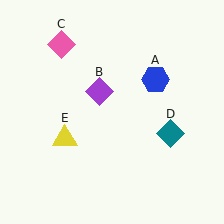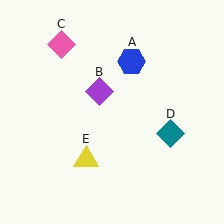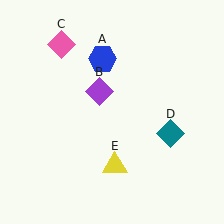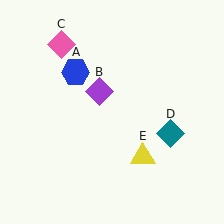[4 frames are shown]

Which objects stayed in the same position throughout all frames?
Purple diamond (object B) and pink diamond (object C) and teal diamond (object D) remained stationary.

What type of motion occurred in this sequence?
The blue hexagon (object A), yellow triangle (object E) rotated counterclockwise around the center of the scene.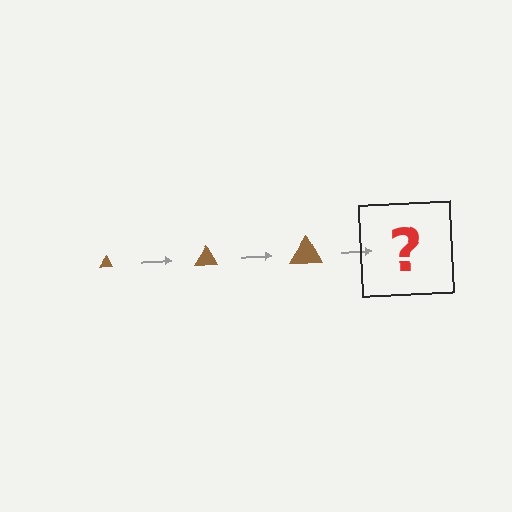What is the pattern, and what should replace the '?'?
The pattern is that the triangle gets progressively larger each step. The '?' should be a brown triangle, larger than the previous one.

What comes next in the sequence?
The next element should be a brown triangle, larger than the previous one.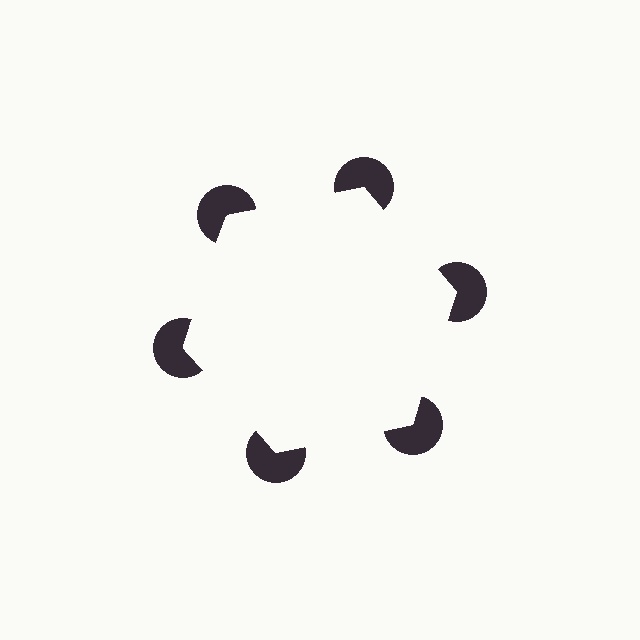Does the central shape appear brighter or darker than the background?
It typically appears slightly brighter than the background, even though no actual brightness change is drawn.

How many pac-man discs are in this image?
There are 6 — one at each vertex of the illusory hexagon.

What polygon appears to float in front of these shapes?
An illusory hexagon — its edges are inferred from the aligned wedge cuts in the pac-man discs, not physically drawn.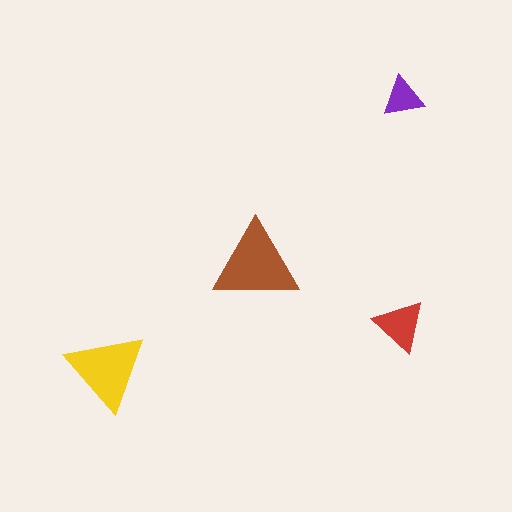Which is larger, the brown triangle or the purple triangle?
The brown one.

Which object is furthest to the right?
The purple triangle is rightmost.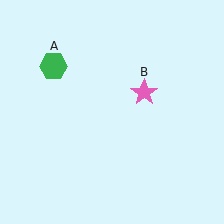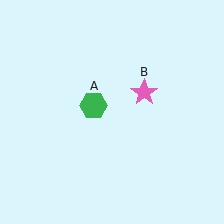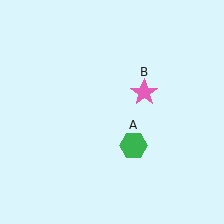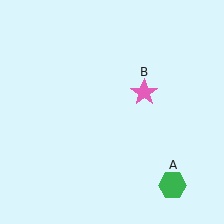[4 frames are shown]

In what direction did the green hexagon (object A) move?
The green hexagon (object A) moved down and to the right.